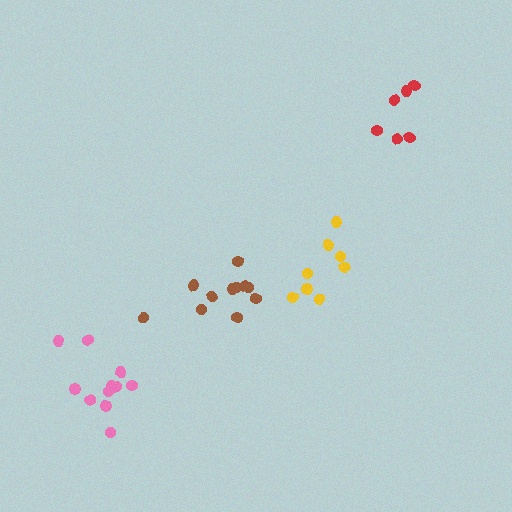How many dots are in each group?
Group 1: 8 dots, Group 2: 6 dots, Group 3: 11 dots, Group 4: 11 dots (36 total).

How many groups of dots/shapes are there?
There are 4 groups.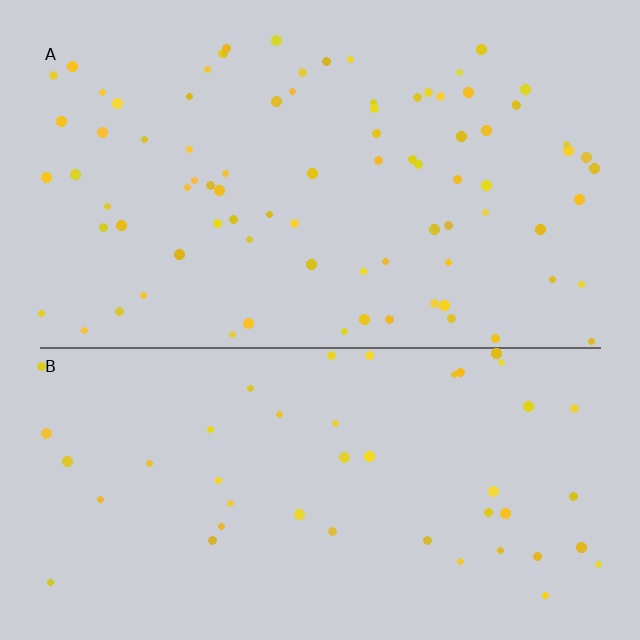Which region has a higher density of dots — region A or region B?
A (the top).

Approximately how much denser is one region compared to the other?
Approximately 1.9× — region A over region B.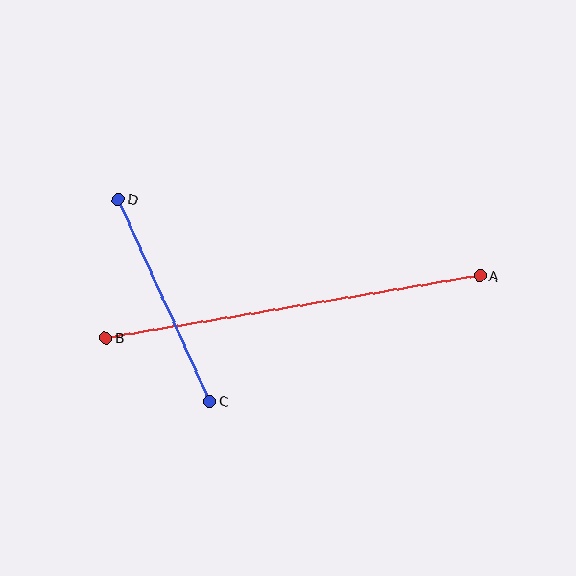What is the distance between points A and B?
The distance is approximately 380 pixels.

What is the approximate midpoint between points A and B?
The midpoint is at approximately (293, 307) pixels.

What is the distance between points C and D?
The distance is approximately 222 pixels.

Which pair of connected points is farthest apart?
Points A and B are farthest apart.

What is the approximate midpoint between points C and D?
The midpoint is at approximately (164, 300) pixels.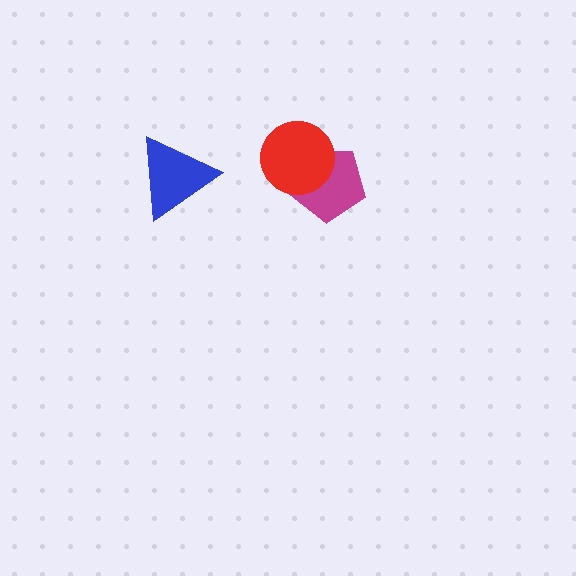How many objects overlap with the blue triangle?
0 objects overlap with the blue triangle.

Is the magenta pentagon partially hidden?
Yes, it is partially covered by another shape.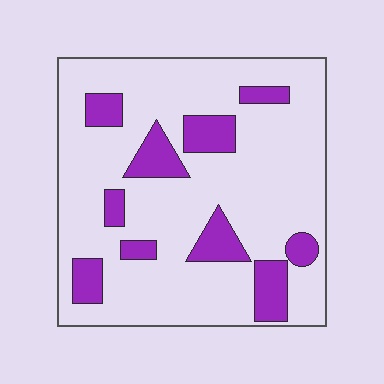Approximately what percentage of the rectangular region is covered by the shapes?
Approximately 20%.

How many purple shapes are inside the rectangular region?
10.